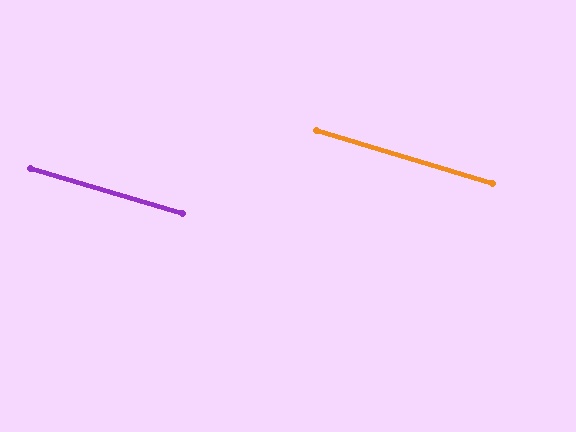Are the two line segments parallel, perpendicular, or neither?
Parallel — their directions differ by only 0.1°.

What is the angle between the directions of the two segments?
Approximately 0 degrees.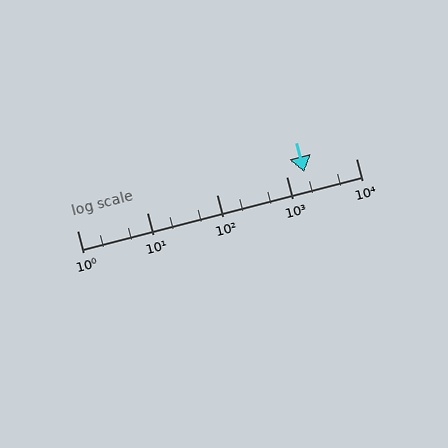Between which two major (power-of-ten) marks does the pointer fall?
The pointer is between 1000 and 10000.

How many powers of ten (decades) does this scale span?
The scale spans 4 decades, from 1 to 10000.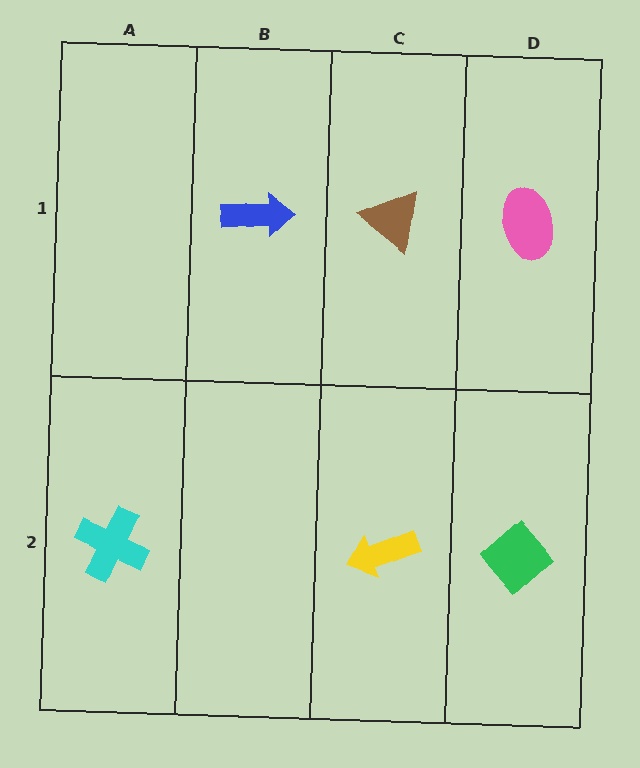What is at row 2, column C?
A yellow arrow.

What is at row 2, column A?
A cyan cross.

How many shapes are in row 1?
3 shapes.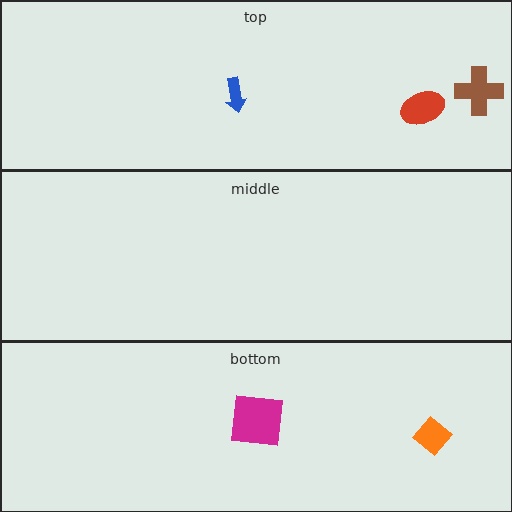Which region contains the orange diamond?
The bottom region.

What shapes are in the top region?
The blue arrow, the red ellipse, the brown cross.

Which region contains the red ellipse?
The top region.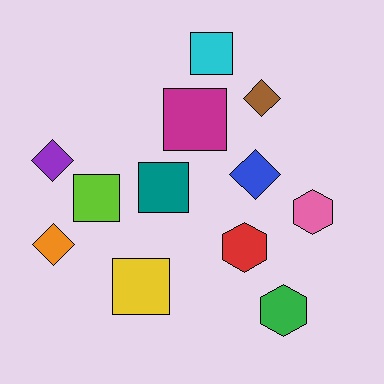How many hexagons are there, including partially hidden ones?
There are 3 hexagons.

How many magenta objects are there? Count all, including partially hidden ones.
There is 1 magenta object.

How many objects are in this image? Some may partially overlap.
There are 12 objects.